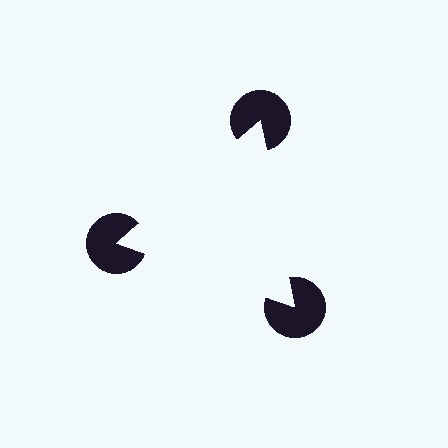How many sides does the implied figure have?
3 sides.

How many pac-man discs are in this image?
There are 3 — one at each vertex of the illusory triangle.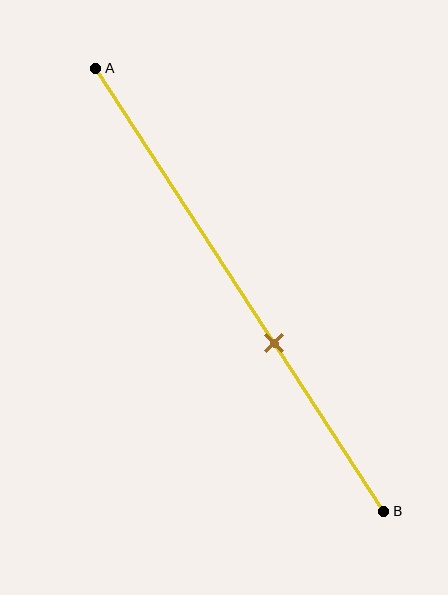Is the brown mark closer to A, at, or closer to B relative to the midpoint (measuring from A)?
The brown mark is closer to point B than the midpoint of segment AB.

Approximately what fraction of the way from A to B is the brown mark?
The brown mark is approximately 60% of the way from A to B.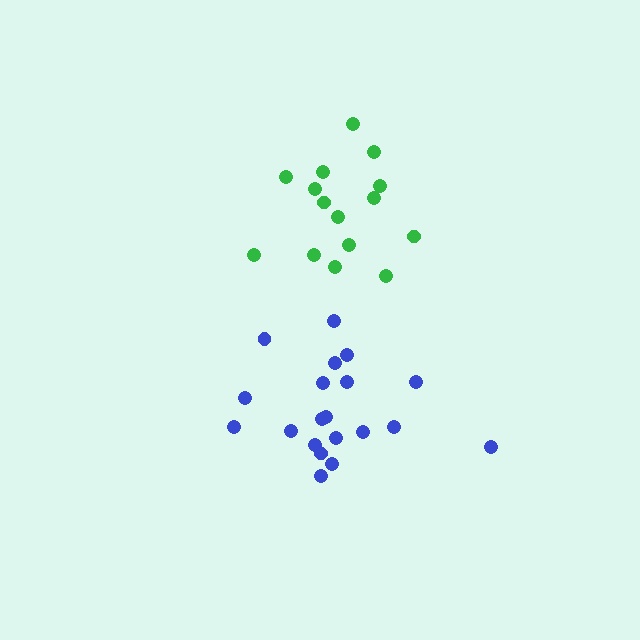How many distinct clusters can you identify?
There are 2 distinct clusters.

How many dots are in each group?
Group 1: 15 dots, Group 2: 20 dots (35 total).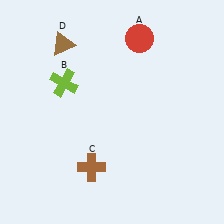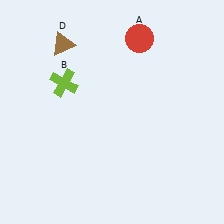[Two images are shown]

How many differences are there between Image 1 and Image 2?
There is 1 difference between the two images.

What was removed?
The brown cross (C) was removed in Image 2.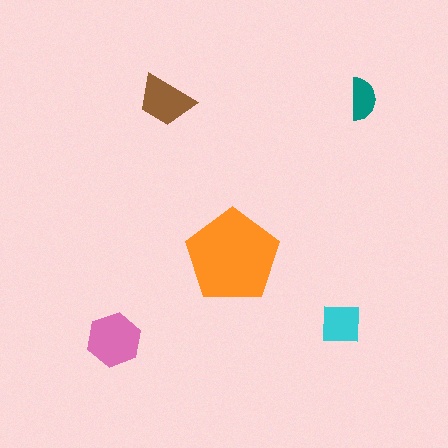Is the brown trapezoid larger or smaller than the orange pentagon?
Smaller.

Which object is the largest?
The orange pentagon.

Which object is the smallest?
The teal semicircle.